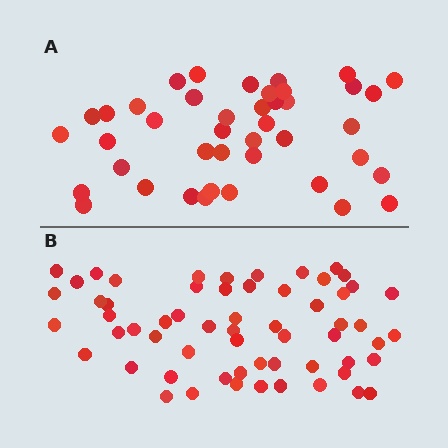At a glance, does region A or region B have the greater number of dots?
Region B (the bottom region) has more dots.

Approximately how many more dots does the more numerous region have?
Region B has approximately 20 more dots than region A.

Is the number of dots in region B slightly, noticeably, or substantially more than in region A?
Region B has noticeably more, but not dramatically so. The ratio is roughly 1.4 to 1.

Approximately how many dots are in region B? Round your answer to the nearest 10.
About 60 dots.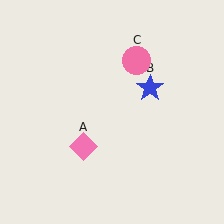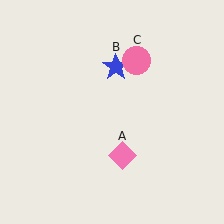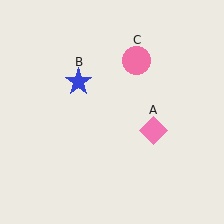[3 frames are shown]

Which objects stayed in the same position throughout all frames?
Pink circle (object C) remained stationary.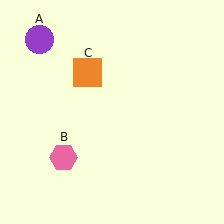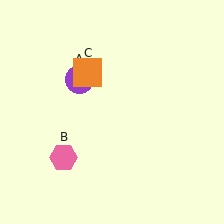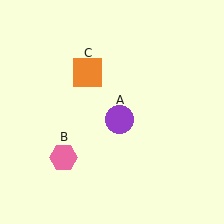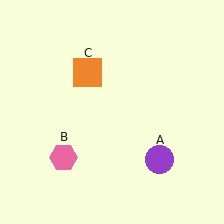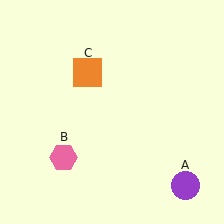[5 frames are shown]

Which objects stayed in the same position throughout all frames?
Pink hexagon (object B) and orange square (object C) remained stationary.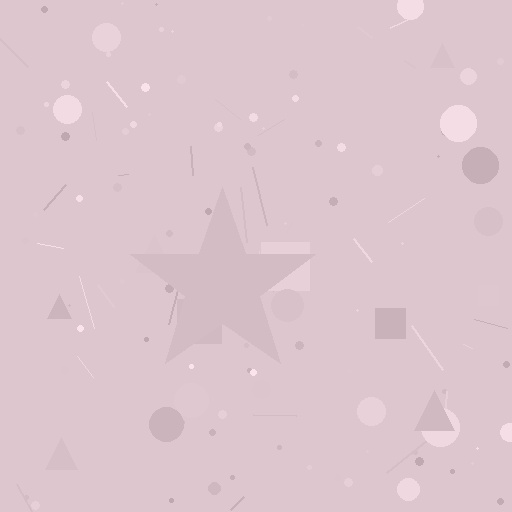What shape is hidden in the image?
A star is hidden in the image.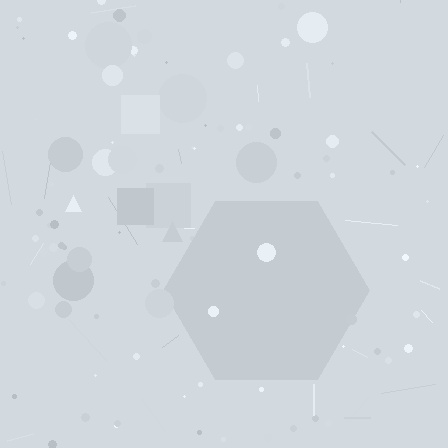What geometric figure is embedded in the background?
A hexagon is embedded in the background.